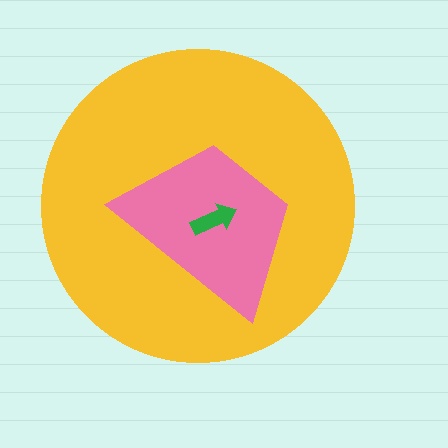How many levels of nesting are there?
3.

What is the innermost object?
The green arrow.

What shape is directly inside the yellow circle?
The pink trapezoid.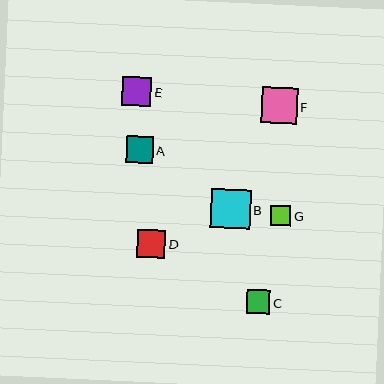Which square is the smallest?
Square G is the smallest with a size of approximately 20 pixels.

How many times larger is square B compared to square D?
Square B is approximately 1.4 times the size of square D.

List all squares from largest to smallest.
From largest to smallest: B, F, E, D, A, C, G.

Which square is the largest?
Square B is the largest with a size of approximately 39 pixels.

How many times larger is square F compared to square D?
Square F is approximately 1.3 times the size of square D.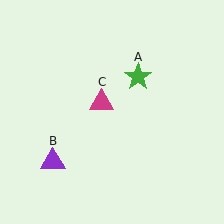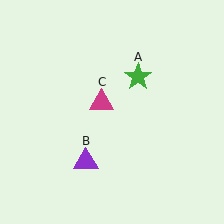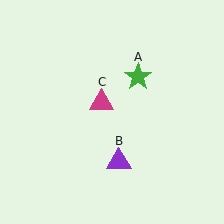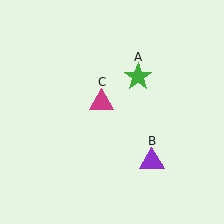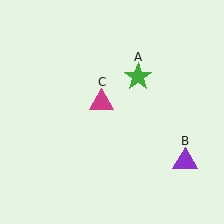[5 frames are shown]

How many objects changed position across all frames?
1 object changed position: purple triangle (object B).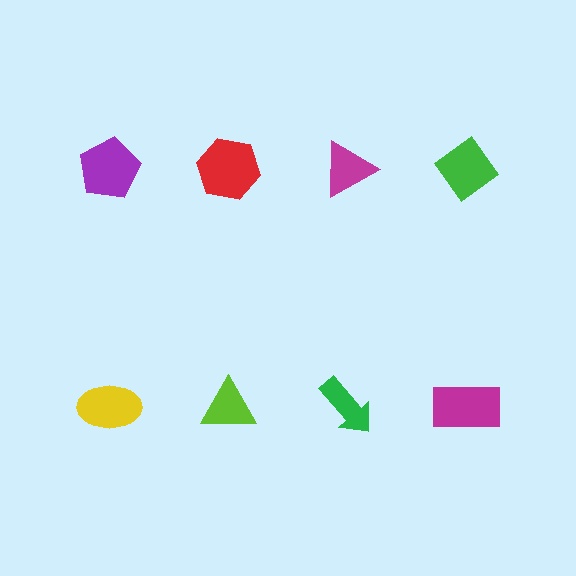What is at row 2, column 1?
A yellow ellipse.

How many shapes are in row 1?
4 shapes.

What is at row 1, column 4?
A green diamond.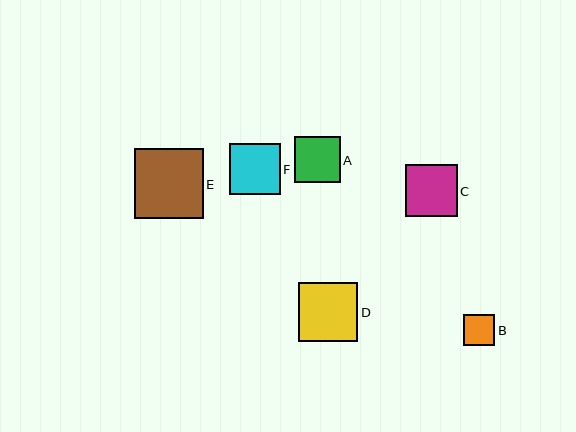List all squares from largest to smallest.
From largest to smallest: E, D, C, F, A, B.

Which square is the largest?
Square E is the largest with a size of approximately 69 pixels.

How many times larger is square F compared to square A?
Square F is approximately 1.1 times the size of square A.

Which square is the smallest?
Square B is the smallest with a size of approximately 32 pixels.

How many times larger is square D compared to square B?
Square D is approximately 1.9 times the size of square B.